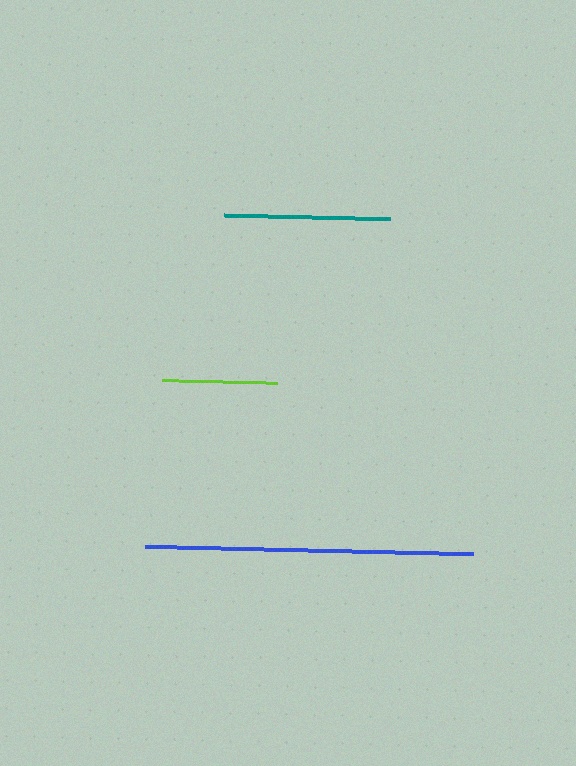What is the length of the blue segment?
The blue segment is approximately 328 pixels long.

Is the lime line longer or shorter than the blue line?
The blue line is longer than the lime line.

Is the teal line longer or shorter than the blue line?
The blue line is longer than the teal line.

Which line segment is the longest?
The blue line is the longest at approximately 328 pixels.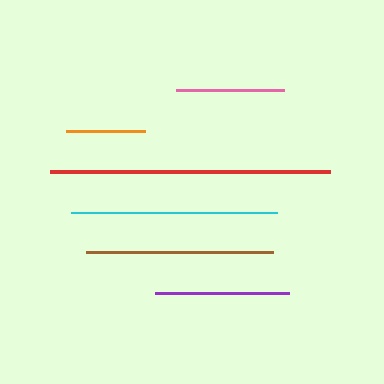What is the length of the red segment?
The red segment is approximately 281 pixels long.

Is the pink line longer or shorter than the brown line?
The brown line is longer than the pink line.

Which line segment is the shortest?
The orange line is the shortest at approximately 79 pixels.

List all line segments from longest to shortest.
From longest to shortest: red, cyan, brown, purple, pink, orange.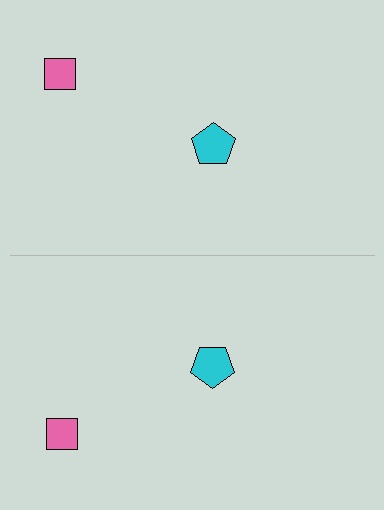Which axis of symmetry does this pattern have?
The pattern has a horizontal axis of symmetry running through the center of the image.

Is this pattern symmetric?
Yes, this pattern has bilateral (reflection) symmetry.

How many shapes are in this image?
There are 4 shapes in this image.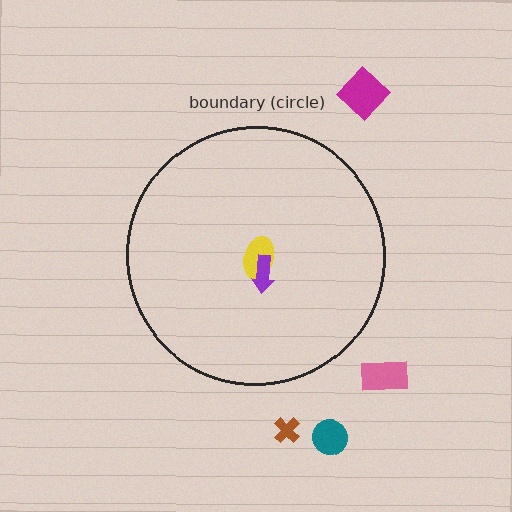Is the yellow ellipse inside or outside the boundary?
Inside.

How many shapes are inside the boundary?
2 inside, 4 outside.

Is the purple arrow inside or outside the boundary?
Inside.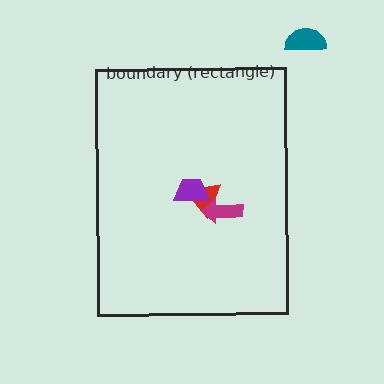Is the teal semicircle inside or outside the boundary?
Outside.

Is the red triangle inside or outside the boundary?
Inside.